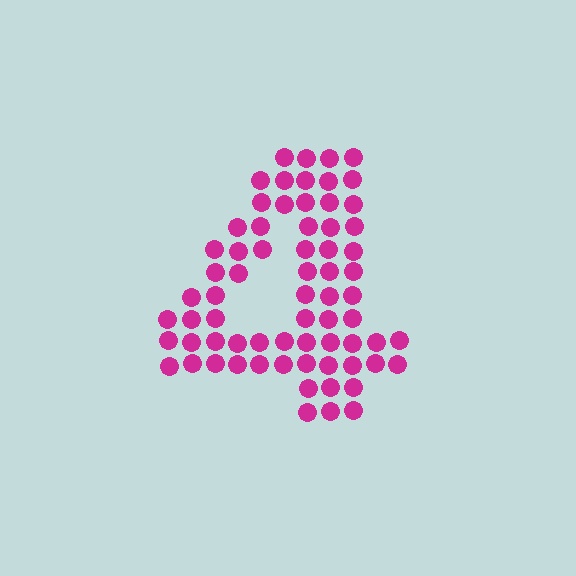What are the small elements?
The small elements are circles.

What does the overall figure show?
The overall figure shows the digit 4.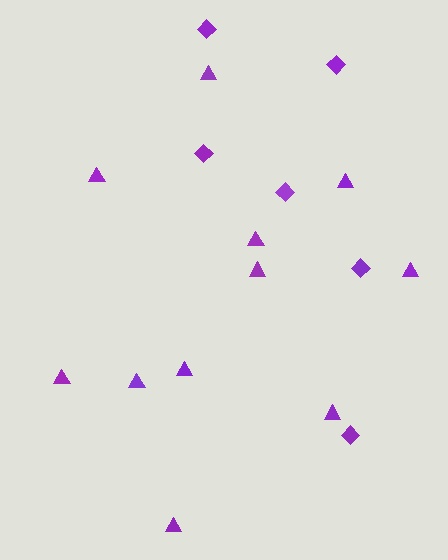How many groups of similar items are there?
There are 2 groups: one group of diamonds (6) and one group of triangles (11).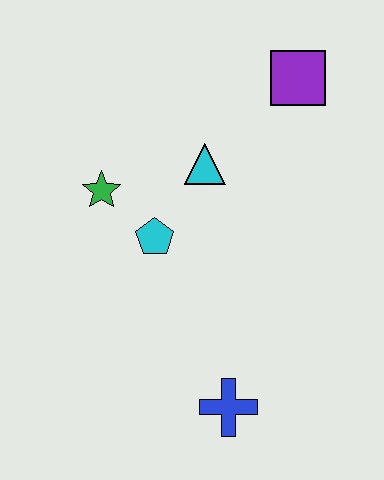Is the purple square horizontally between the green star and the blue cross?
No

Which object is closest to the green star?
The cyan pentagon is closest to the green star.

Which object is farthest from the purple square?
The blue cross is farthest from the purple square.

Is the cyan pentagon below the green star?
Yes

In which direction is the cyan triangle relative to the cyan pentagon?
The cyan triangle is above the cyan pentagon.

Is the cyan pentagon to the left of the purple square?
Yes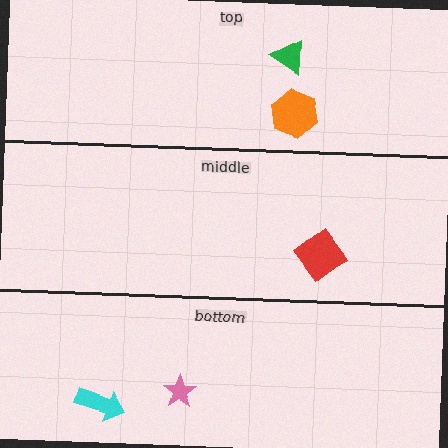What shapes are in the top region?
The green triangle, the orange hexagon.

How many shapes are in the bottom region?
2.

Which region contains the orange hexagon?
The top region.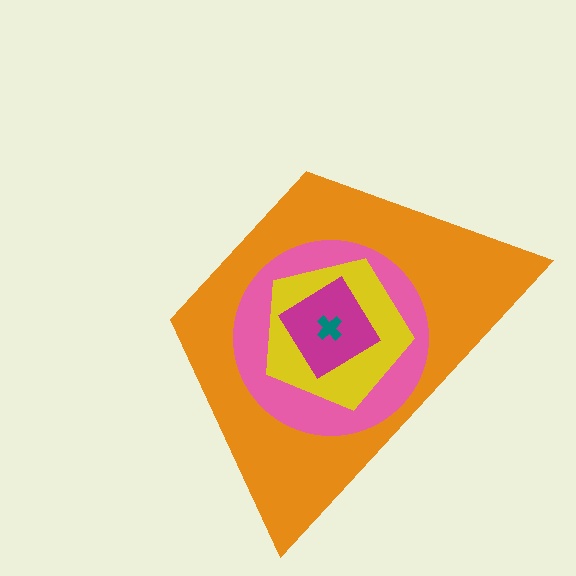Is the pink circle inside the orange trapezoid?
Yes.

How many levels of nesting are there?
5.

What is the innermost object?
The teal cross.